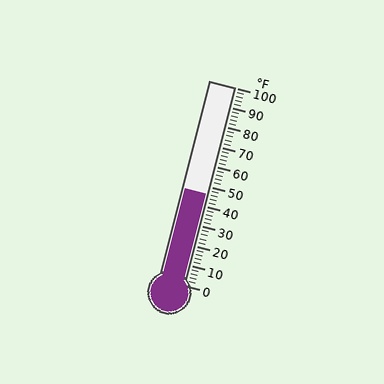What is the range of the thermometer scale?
The thermometer scale ranges from 0°F to 100°F.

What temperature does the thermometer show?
The thermometer shows approximately 46°F.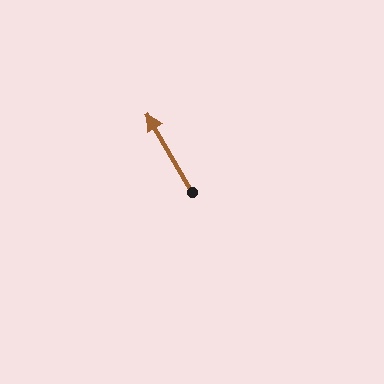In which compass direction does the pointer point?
Northwest.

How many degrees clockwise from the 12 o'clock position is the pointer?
Approximately 330 degrees.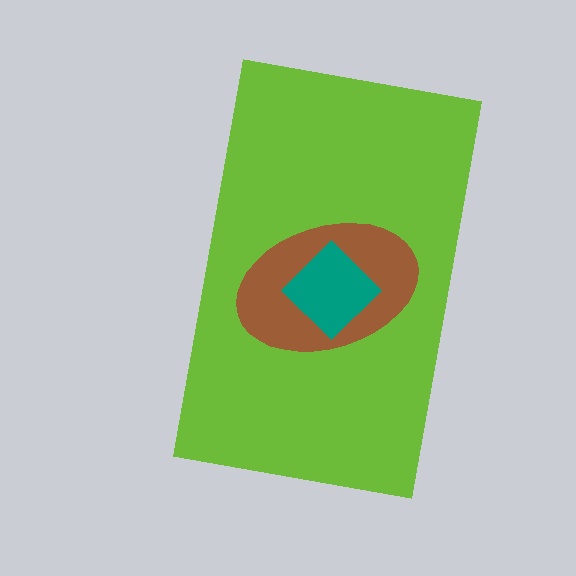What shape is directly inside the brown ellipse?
The teal diamond.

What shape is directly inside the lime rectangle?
The brown ellipse.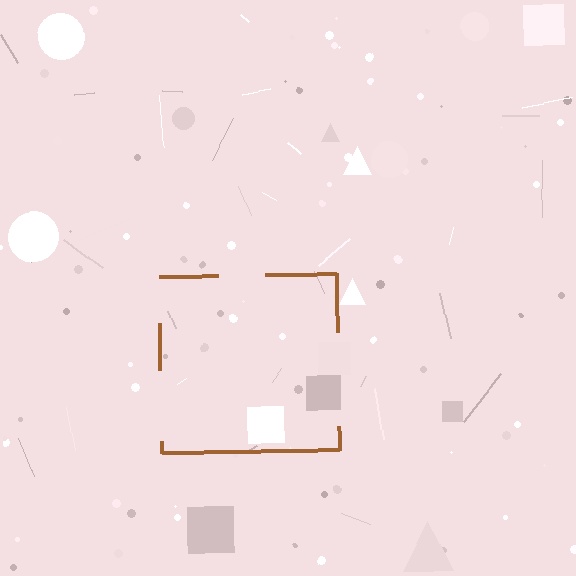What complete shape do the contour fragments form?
The contour fragments form a square.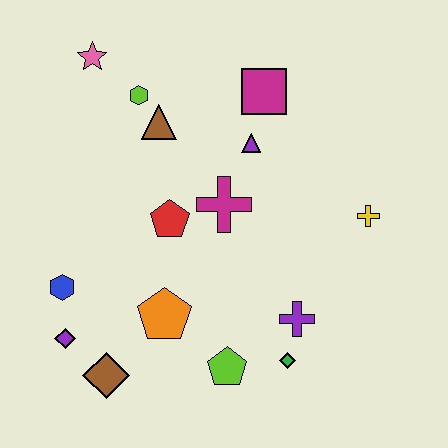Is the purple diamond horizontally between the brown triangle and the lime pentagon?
No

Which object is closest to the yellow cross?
The purple cross is closest to the yellow cross.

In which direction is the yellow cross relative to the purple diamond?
The yellow cross is to the right of the purple diamond.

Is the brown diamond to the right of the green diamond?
No